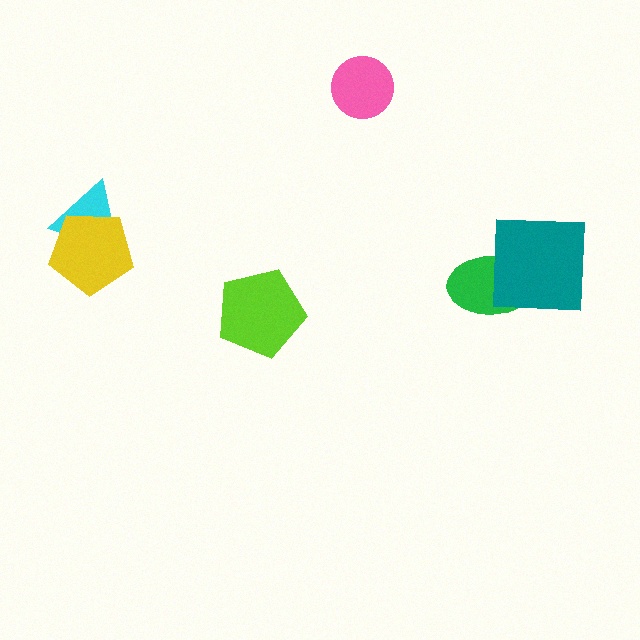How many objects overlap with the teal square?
1 object overlaps with the teal square.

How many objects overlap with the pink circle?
0 objects overlap with the pink circle.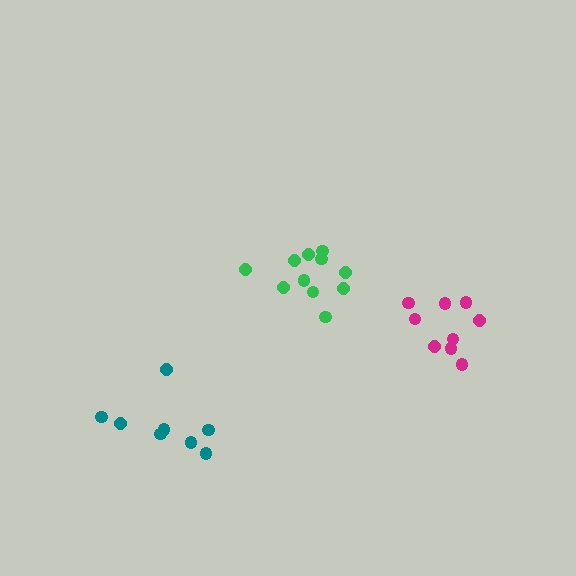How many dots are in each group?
Group 1: 11 dots, Group 2: 9 dots, Group 3: 8 dots (28 total).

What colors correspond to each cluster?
The clusters are colored: green, magenta, teal.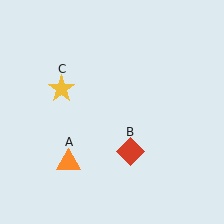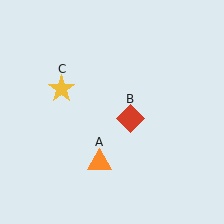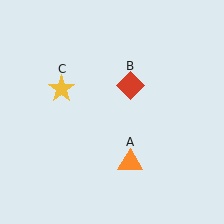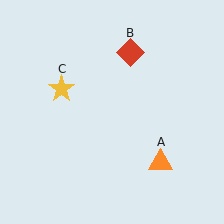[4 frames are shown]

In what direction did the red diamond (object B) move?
The red diamond (object B) moved up.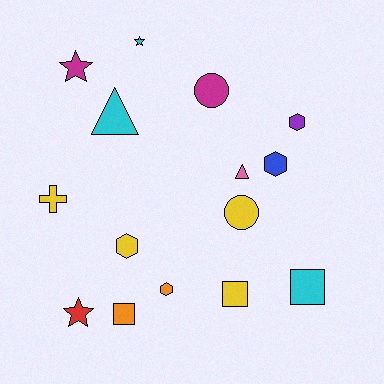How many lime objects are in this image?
There are no lime objects.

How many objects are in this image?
There are 15 objects.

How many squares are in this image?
There are 3 squares.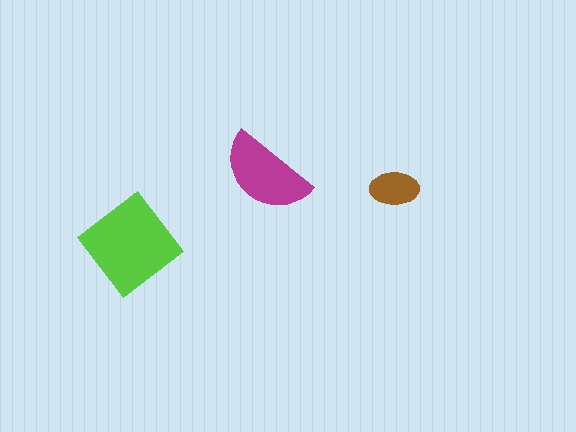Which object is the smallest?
The brown ellipse.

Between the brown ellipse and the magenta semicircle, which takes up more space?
The magenta semicircle.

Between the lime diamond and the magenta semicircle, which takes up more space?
The lime diamond.